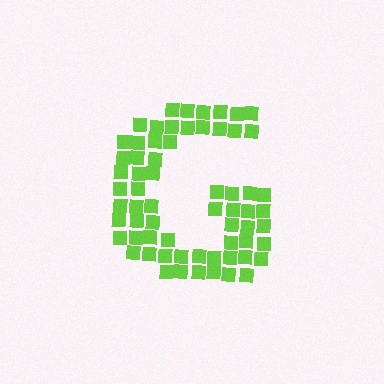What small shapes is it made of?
It is made of small squares.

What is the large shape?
The large shape is the letter G.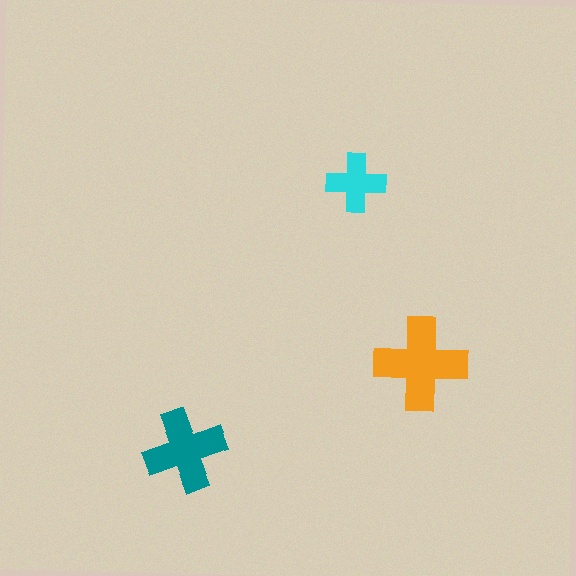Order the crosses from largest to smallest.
the orange one, the teal one, the cyan one.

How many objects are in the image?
There are 3 objects in the image.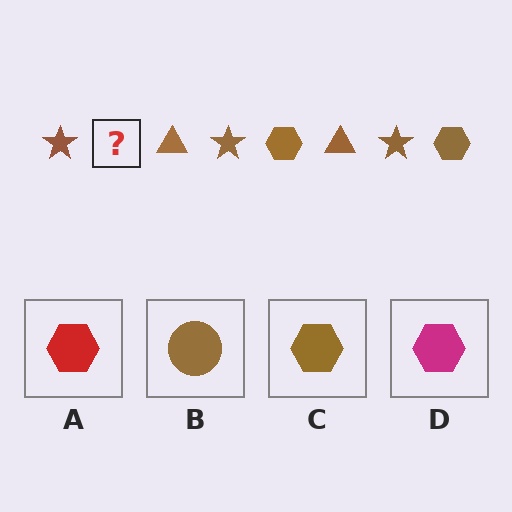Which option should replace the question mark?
Option C.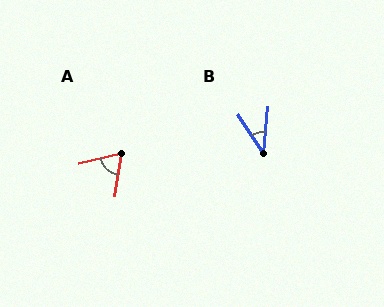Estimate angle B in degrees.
Approximately 38 degrees.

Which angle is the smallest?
B, at approximately 38 degrees.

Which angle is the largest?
A, at approximately 68 degrees.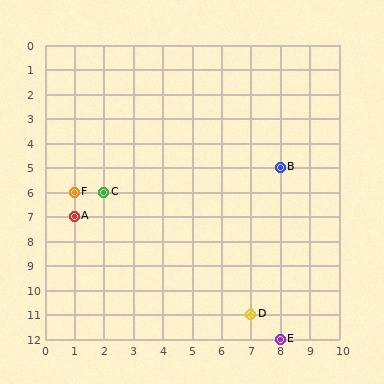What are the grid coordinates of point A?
Point A is at grid coordinates (1, 7).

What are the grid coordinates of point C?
Point C is at grid coordinates (2, 6).